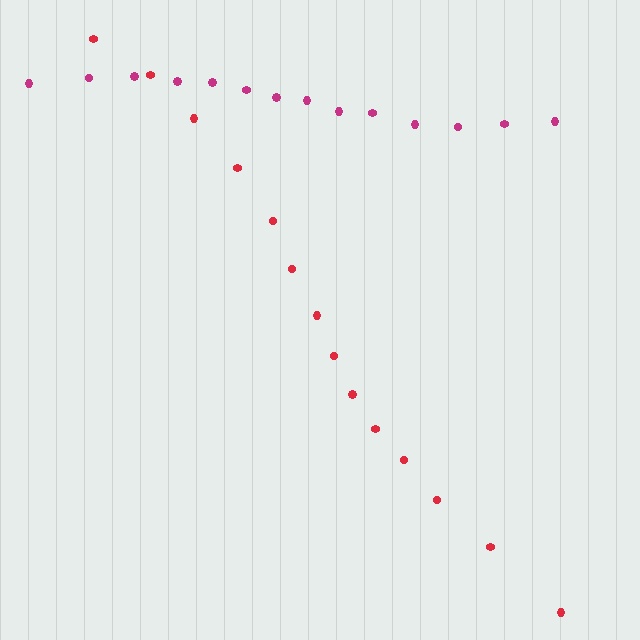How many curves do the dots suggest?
There are 2 distinct paths.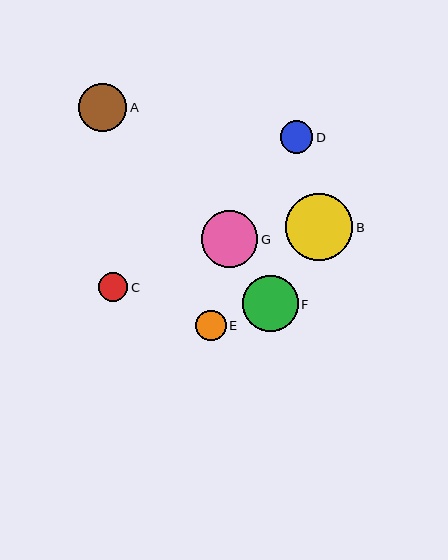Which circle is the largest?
Circle B is the largest with a size of approximately 67 pixels.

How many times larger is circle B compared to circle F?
Circle B is approximately 1.2 times the size of circle F.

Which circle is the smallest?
Circle C is the smallest with a size of approximately 29 pixels.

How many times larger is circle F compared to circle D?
Circle F is approximately 1.7 times the size of circle D.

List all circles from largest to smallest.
From largest to smallest: B, G, F, A, D, E, C.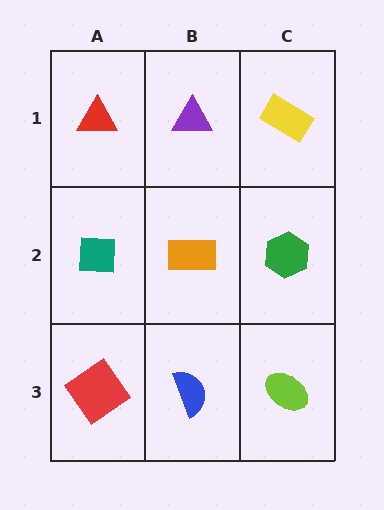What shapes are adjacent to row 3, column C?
A green hexagon (row 2, column C), a blue semicircle (row 3, column B).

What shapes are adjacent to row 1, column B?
An orange rectangle (row 2, column B), a red triangle (row 1, column A), a yellow rectangle (row 1, column C).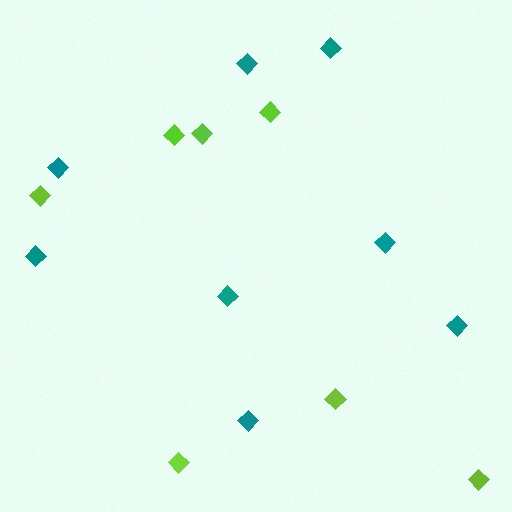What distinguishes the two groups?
There are 2 groups: one group of lime diamonds (7) and one group of teal diamonds (8).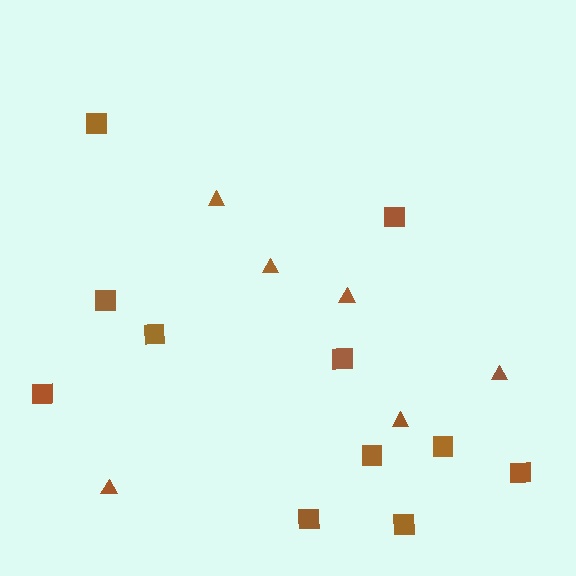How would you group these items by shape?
There are 2 groups: one group of triangles (6) and one group of squares (11).